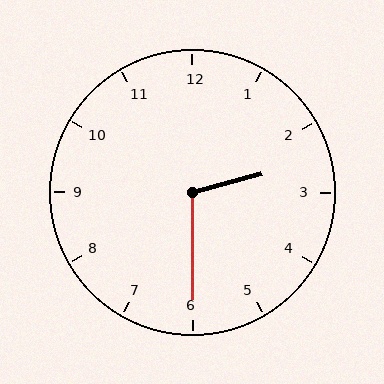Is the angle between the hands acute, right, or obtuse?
It is obtuse.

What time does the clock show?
2:30.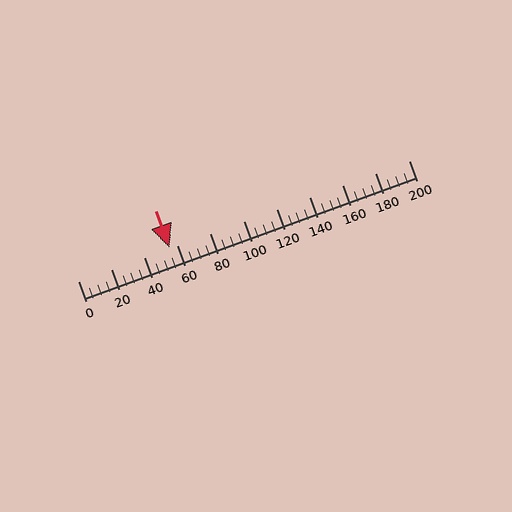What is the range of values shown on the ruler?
The ruler shows values from 0 to 200.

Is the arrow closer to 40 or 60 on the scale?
The arrow is closer to 60.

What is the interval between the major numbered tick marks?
The major tick marks are spaced 20 units apart.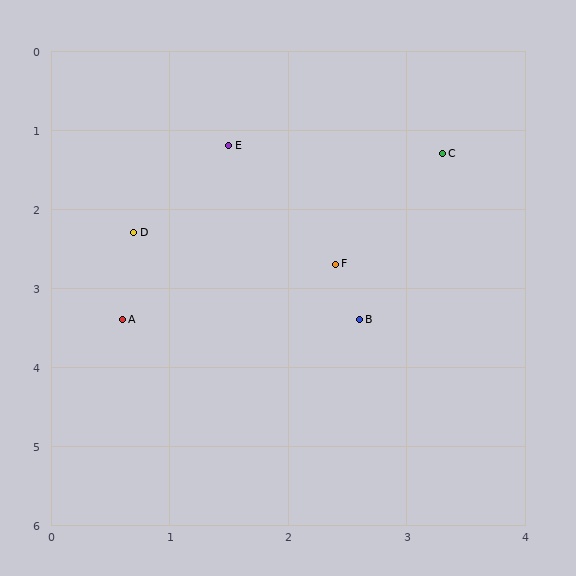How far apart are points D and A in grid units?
Points D and A are about 1.1 grid units apart.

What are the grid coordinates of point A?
Point A is at approximately (0.6, 3.4).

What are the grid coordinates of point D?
Point D is at approximately (0.7, 2.3).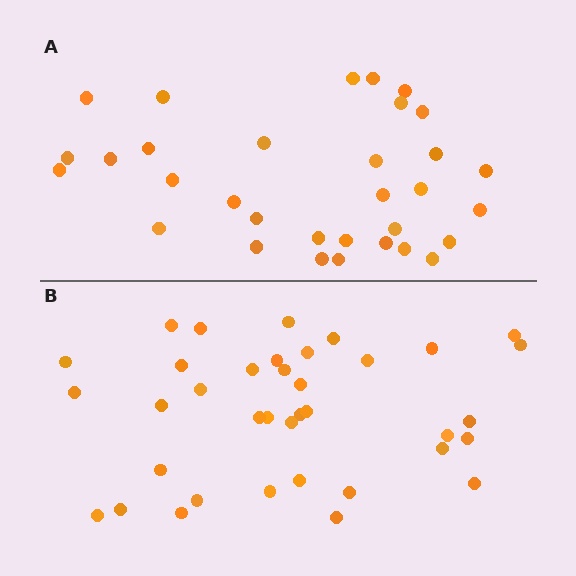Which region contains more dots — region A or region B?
Region B (the bottom region) has more dots.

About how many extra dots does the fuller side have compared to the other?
Region B has about 5 more dots than region A.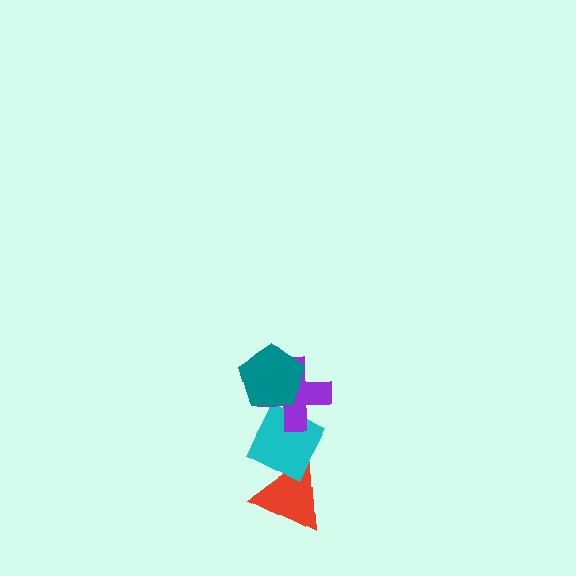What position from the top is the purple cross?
The purple cross is 2nd from the top.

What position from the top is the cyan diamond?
The cyan diamond is 3rd from the top.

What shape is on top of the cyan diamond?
The purple cross is on top of the cyan diamond.